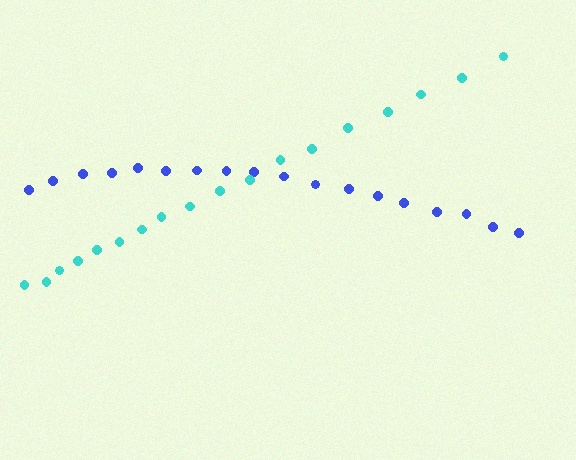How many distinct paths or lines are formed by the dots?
There are 2 distinct paths.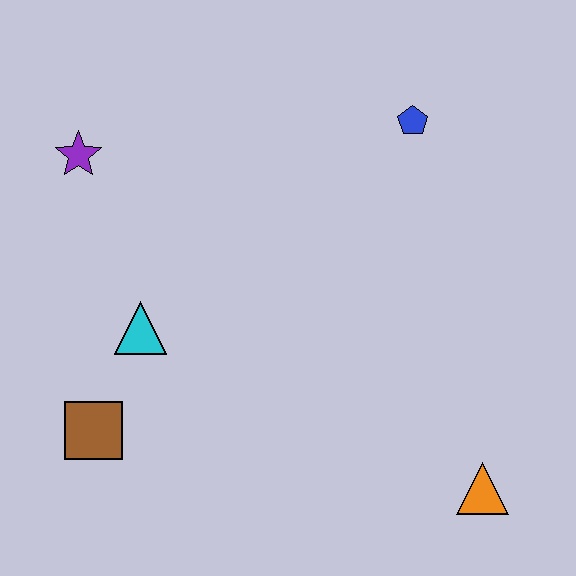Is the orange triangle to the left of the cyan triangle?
No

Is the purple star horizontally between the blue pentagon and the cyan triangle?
No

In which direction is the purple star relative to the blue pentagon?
The purple star is to the left of the blue pentagon.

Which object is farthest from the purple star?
The orange triangle is farthest from the purple star.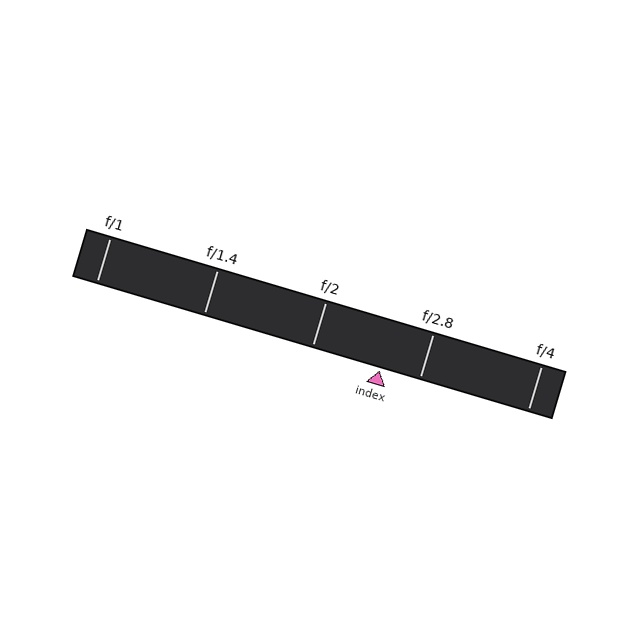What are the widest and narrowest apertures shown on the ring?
The widest aperture shown is f/1 and the narrowest is f/4.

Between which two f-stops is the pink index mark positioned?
The index mark is between f/2 and f/2.8.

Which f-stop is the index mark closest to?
The index mark is closest to f/2.8.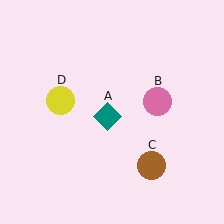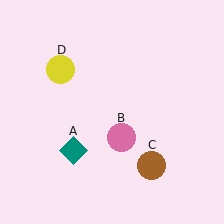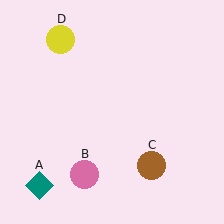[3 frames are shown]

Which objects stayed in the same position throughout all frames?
Brown circle (object C) remained stationary.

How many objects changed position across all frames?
3 objects changed position: teal diamond (object A), pink circle (object B), yellow circle (object D).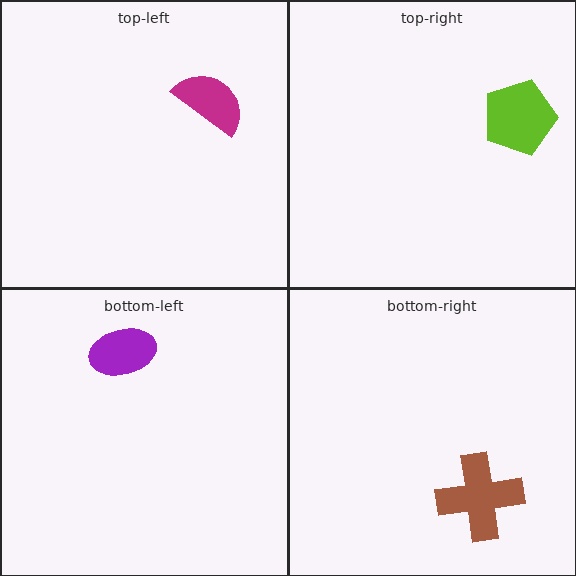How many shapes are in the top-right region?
1.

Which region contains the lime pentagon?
The top-right region.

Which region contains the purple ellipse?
The bottom-left region.